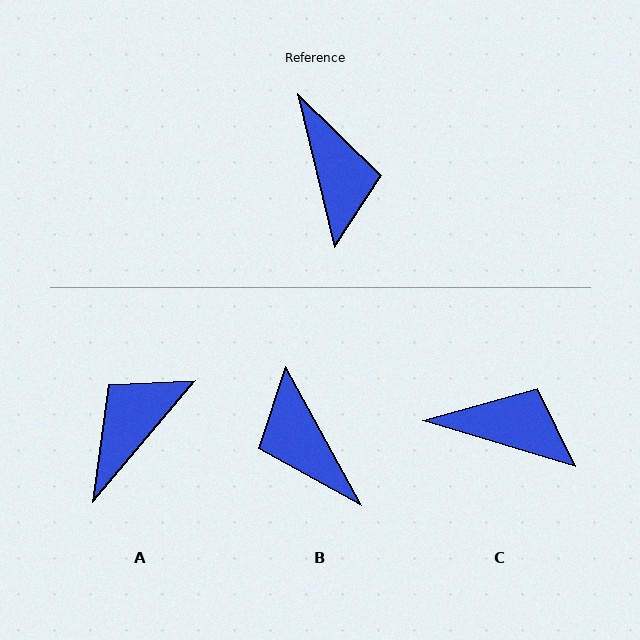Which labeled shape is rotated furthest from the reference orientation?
B, about 165 degrees away.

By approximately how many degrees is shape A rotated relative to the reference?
Approximately 126 degrees counter-clockwise.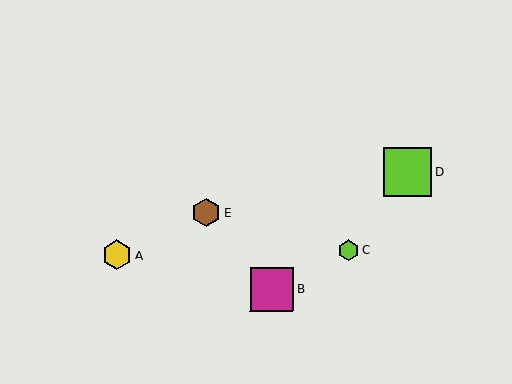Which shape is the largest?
The lime square (labeled D) is the largest.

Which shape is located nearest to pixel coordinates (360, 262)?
The lime hexagon (labeled C) at (348, 251) is nearest to that location.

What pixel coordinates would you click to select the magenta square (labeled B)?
Click at (272, 289) to select the magenta square B.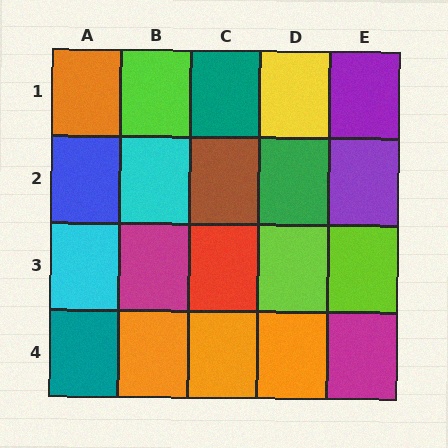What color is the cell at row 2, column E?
Purple.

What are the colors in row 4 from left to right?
Teal, orange, orange, orange, magenta.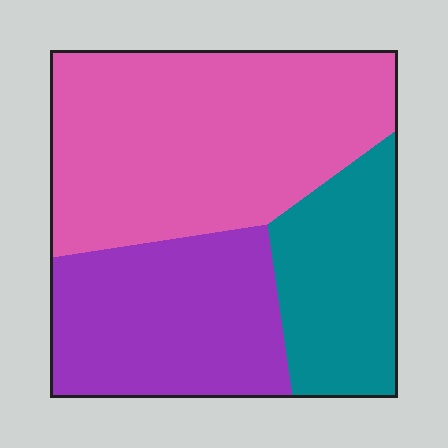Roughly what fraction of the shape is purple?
Purple covers 30% of the shape.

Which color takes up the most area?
Pink, at roughly 50%.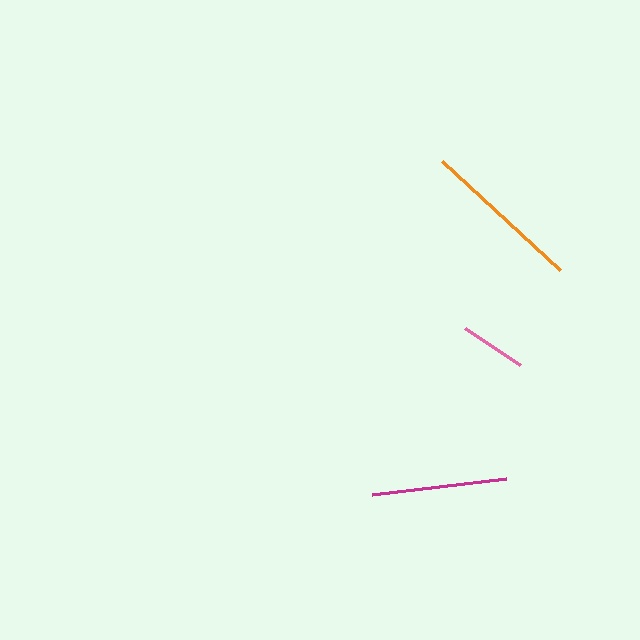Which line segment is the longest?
The orange line is the longest at approximately 160 pixels.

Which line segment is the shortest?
The pink line is the shortest at approximately 66 pixels.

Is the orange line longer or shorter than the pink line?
The orange line is longer than the pink line.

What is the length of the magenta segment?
The magenta segment is approximately 135 pixels long.